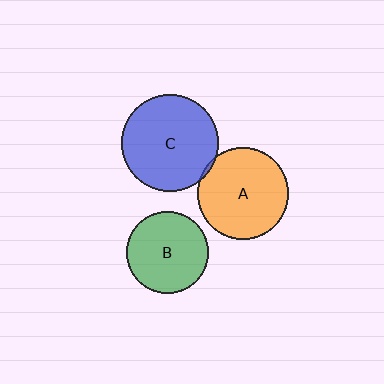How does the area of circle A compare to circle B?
Approximately 1.2 times.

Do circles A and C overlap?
Yes.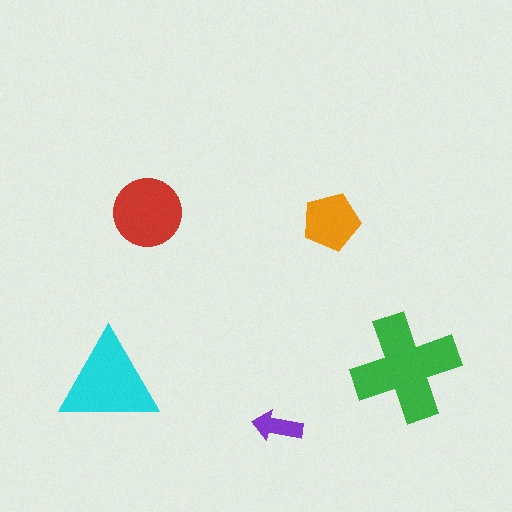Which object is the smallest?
The purple arrow.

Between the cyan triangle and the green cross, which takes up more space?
The green cross.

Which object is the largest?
The green cross.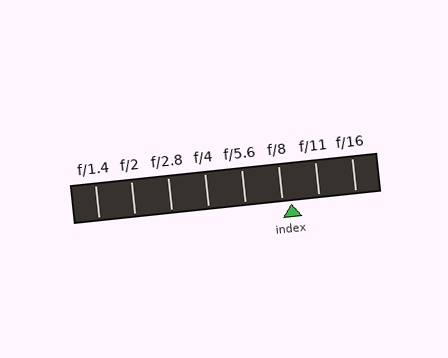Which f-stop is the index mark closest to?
The index mark is closest to f/8.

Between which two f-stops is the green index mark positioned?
The index mark is between f/8 and f/11.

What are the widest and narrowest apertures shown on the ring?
The widest aperture shown is f/1.4 and the narrowest is f/16.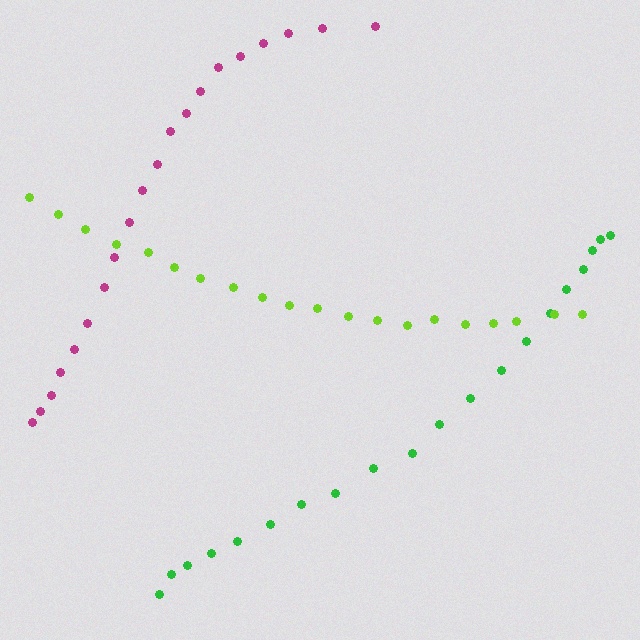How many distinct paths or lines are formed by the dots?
There are 3 distinct paths.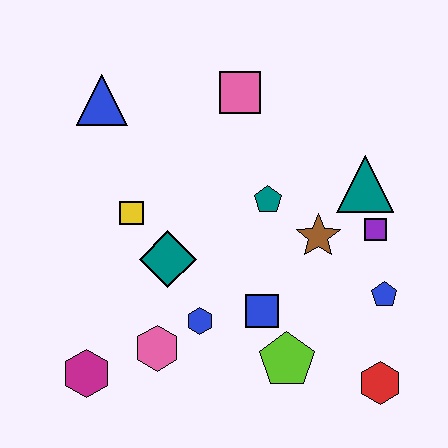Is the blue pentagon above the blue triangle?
No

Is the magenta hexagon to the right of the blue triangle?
No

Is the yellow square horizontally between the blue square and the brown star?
No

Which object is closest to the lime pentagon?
The blue square is closest to the lime pentagon.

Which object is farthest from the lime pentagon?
The blue triangle is farthest from the lime pentagon.